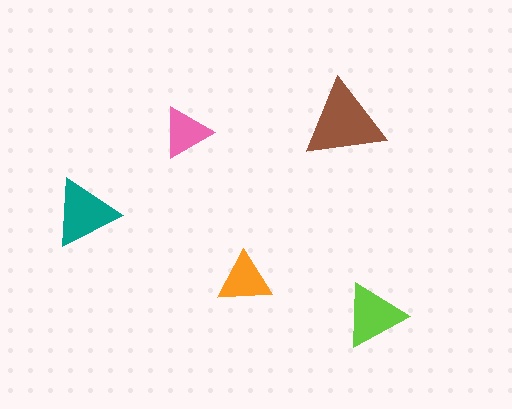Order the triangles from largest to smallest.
the brown one, the teal one, the lime one, the orange one, the pink one.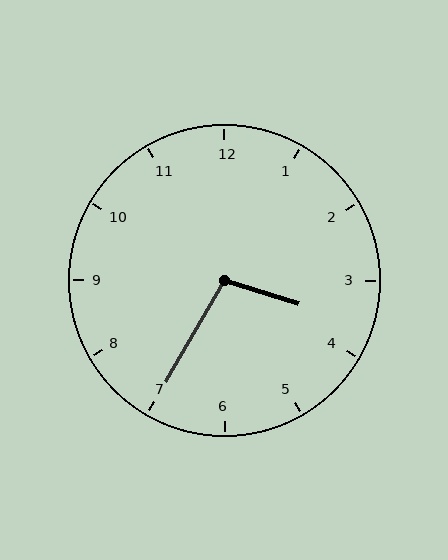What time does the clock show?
3:35.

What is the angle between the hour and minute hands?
Approximately 102 degrees.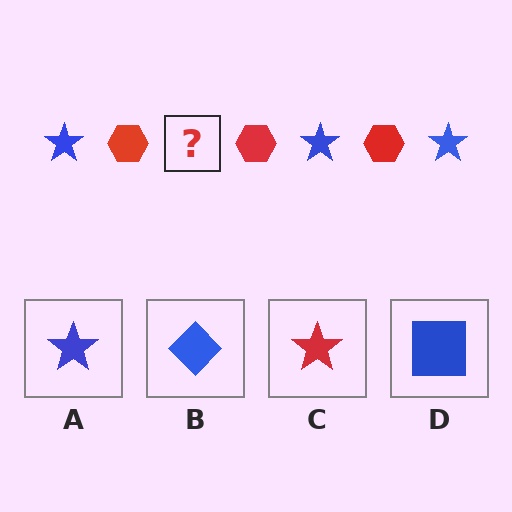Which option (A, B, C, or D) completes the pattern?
A.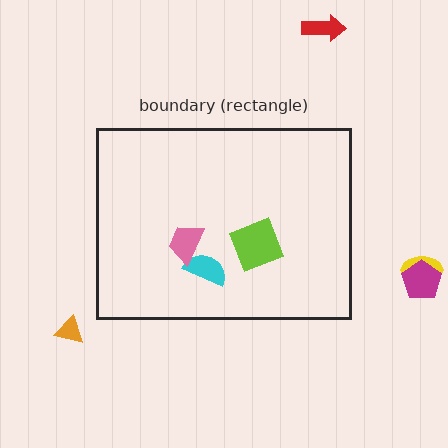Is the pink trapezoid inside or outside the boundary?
Inside.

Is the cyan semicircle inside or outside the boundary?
Inside.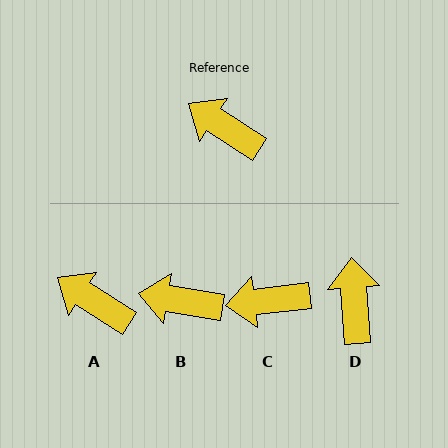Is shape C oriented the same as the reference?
No, it is off by about 40 degrees.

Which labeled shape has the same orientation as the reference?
A.